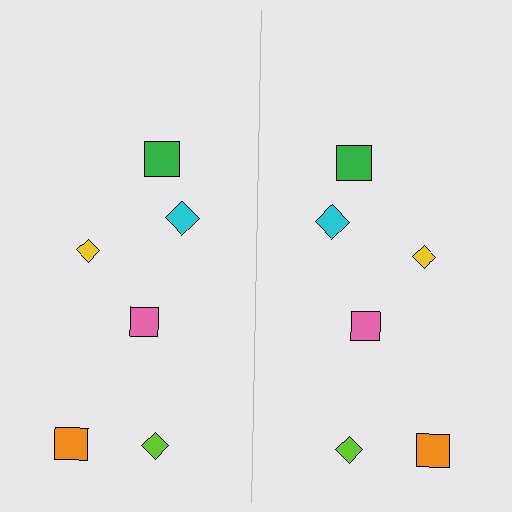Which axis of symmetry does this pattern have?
The pattern has a vertical axis of symmetry running through the center of the image.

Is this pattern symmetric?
Yes, this pattern has bilateral (reflection) symmetry.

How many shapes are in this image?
There are 12 shapes in this image.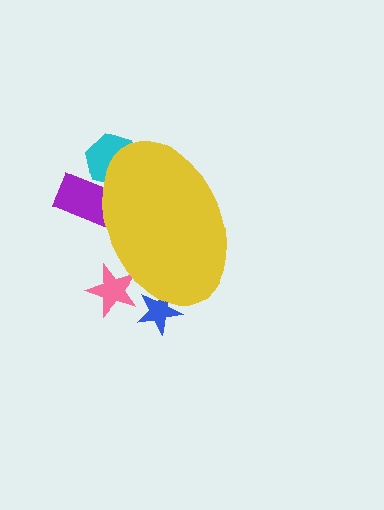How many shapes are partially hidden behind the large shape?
4 shapes are partially hidden.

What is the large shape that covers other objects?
A yellow ellipse.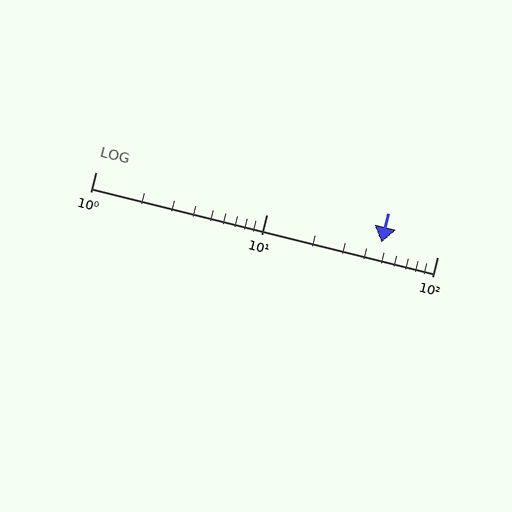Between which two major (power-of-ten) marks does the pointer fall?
The pointer is between 10 and 100.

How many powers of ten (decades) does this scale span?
The scale spans 2 decades, from 1 to 100.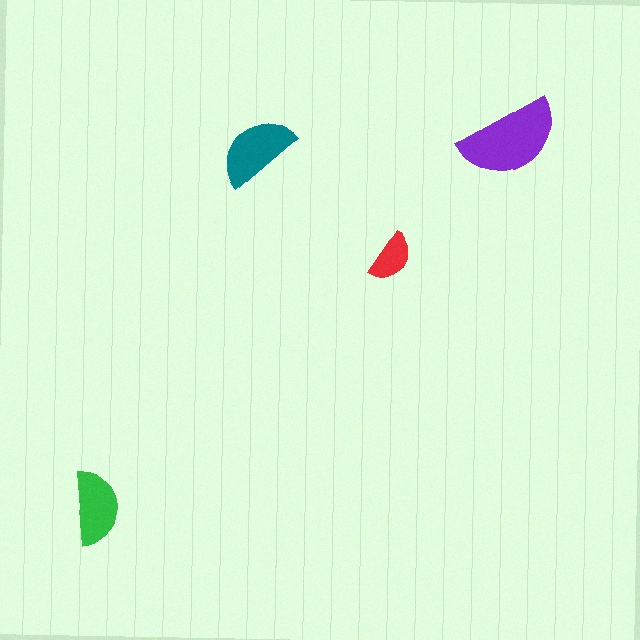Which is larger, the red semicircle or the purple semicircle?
The purple one.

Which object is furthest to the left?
The green semicircle is leftmost.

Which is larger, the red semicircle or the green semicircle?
The green one.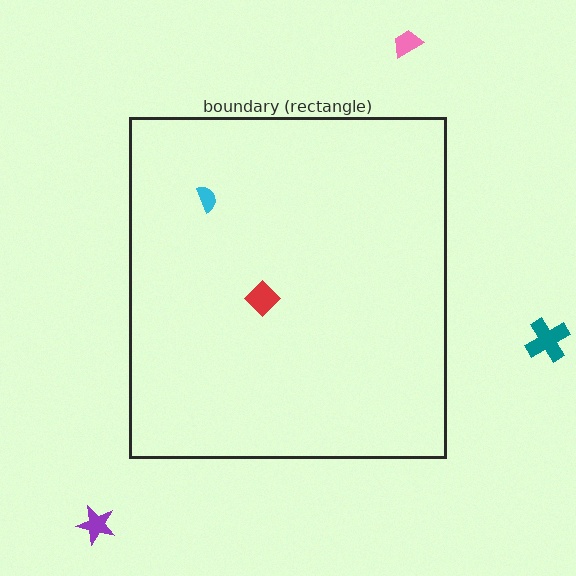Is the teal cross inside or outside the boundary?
Outside.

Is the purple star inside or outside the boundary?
Outside.